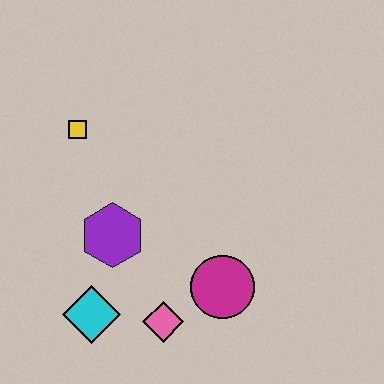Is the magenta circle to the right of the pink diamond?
Yes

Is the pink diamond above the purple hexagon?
No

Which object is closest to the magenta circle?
The pink diamond is closest to the magenta circle.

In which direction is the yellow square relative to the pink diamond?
The yellow square is above the pink diamond.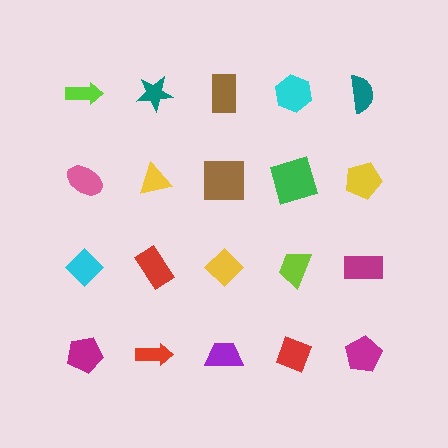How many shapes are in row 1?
5 shapes.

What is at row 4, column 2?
A red arrow.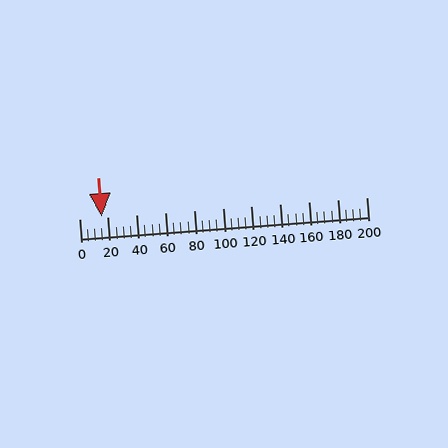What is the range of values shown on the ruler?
The ruler shows values from 0 to 200.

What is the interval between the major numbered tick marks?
The major tick marks are spaced 20 units apart.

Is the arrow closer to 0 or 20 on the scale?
The arrow is closer to 20.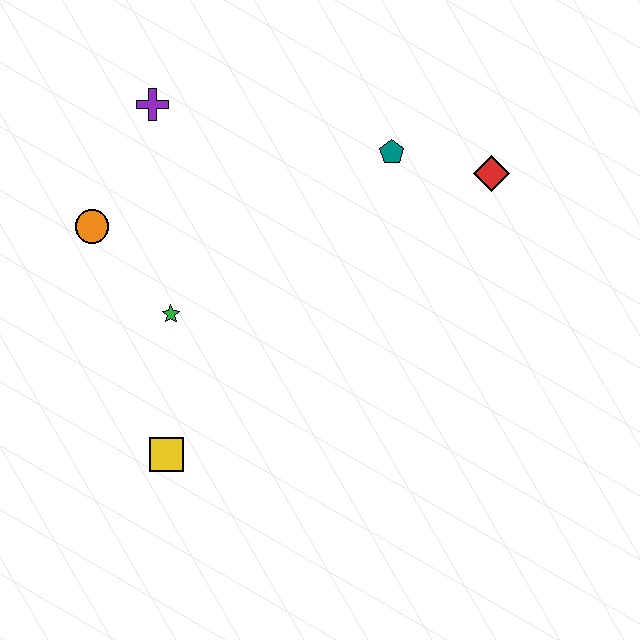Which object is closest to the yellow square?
The green star is closest to the yellow square.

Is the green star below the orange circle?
Yes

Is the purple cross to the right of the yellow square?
No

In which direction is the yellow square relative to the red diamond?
The yellow square is to the left of the red diamond.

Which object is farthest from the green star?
The red diamond is farthest from the green star.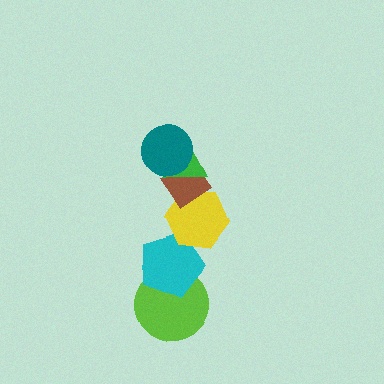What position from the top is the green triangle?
The green triangle is 2nd from the top.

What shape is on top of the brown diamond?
The green triangle is on top of the brown diamond.